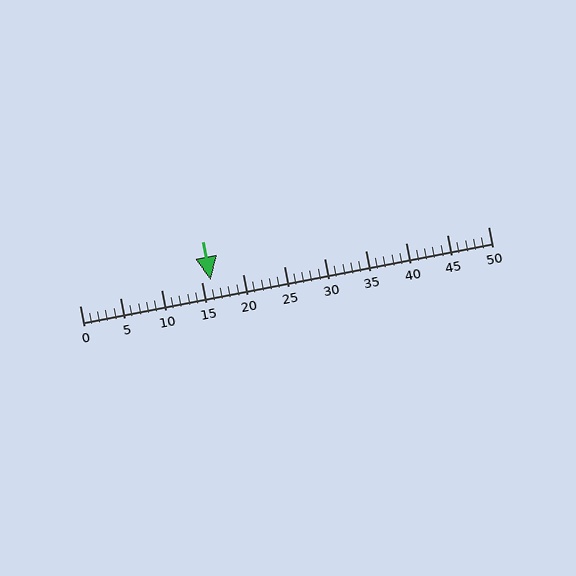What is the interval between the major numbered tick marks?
The major tick marks are spaced 5 units apart.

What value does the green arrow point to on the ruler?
The green arrow points to approximately 16.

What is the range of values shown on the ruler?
The ruler shows values from 0 to 50.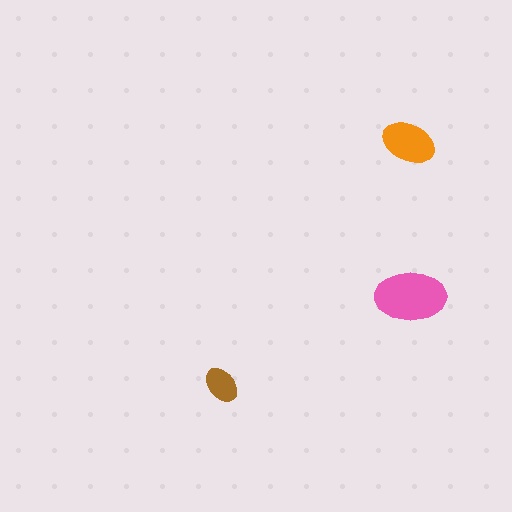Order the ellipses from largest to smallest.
the pink one, the orange one, the brown one.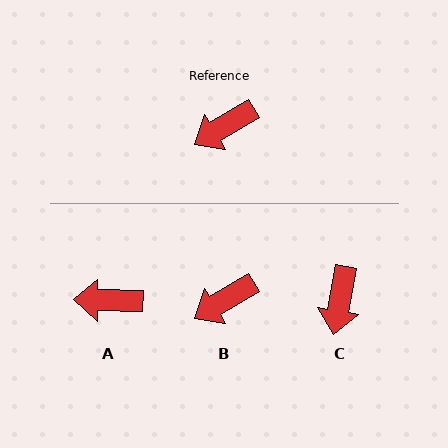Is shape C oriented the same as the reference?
No, it is off by about 49 degrees.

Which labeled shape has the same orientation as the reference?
B.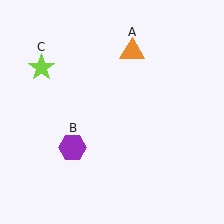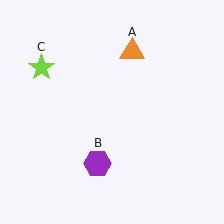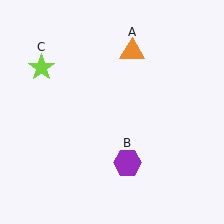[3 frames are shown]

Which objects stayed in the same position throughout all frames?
Orange triangle (object A) and lime star (object C) remained stationary.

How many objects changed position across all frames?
1 object changed position: purple hexagon (object B).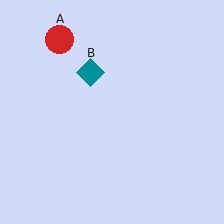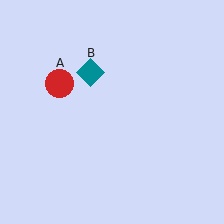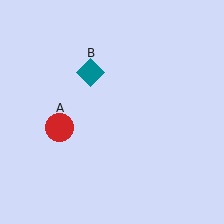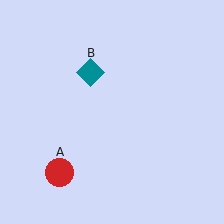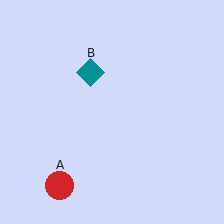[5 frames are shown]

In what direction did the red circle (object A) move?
The red circle (object A) moved down.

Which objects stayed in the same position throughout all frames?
Teal diamond (object B) remained stationary.